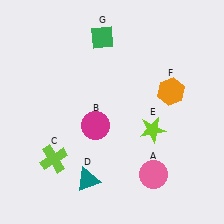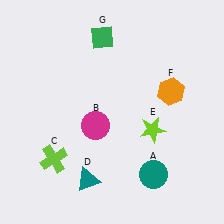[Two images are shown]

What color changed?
The circle (A) changed from pink in Image 1 to teal in Image 2.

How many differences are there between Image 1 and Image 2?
There is 1 difference between the two images.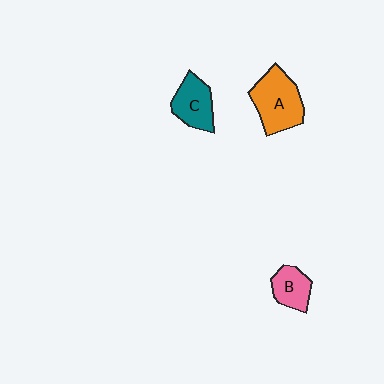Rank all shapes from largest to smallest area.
From largest to smallest: A (orange), C (teal), B (pink).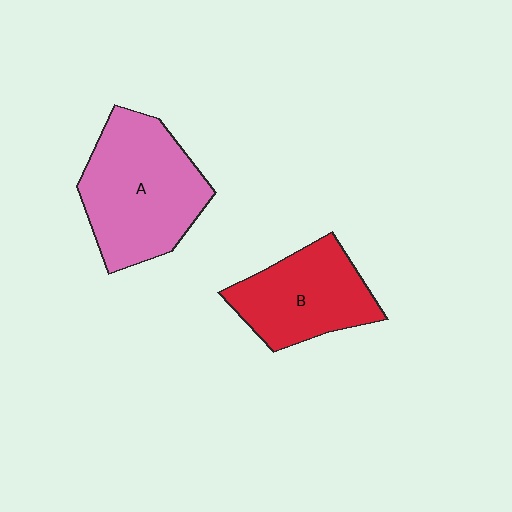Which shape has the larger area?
Shape A (pink).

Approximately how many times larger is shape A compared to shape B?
Approximately 1.3 times.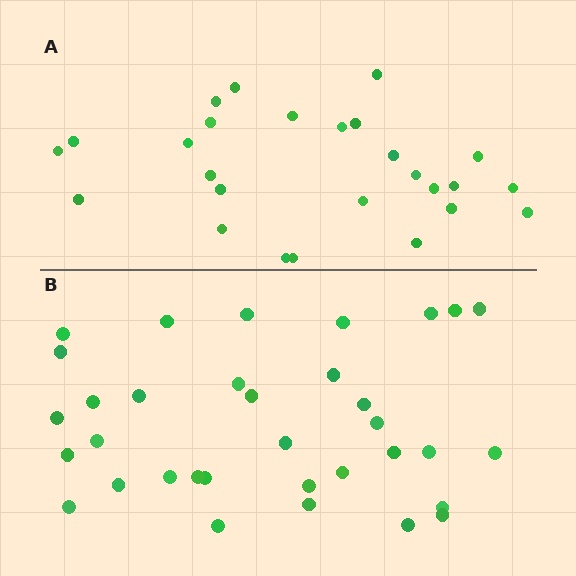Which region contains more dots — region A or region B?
Region B (the bottom region) has more dots.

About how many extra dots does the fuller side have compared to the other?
Region B has roughly 8 or so more dots than region A.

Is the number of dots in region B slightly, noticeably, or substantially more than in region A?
Region B has noticeably more, but not dramatically so. The ratio is roughly 1.3 to 1.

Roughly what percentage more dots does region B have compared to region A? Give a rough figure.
About 30% more.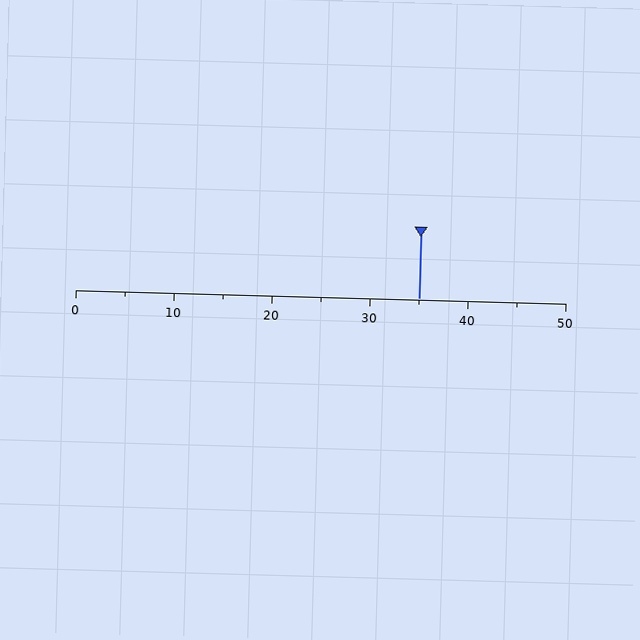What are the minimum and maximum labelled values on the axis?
The axis runs from 0 to 50.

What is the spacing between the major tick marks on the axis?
The major ticks are spaced 10 apart.